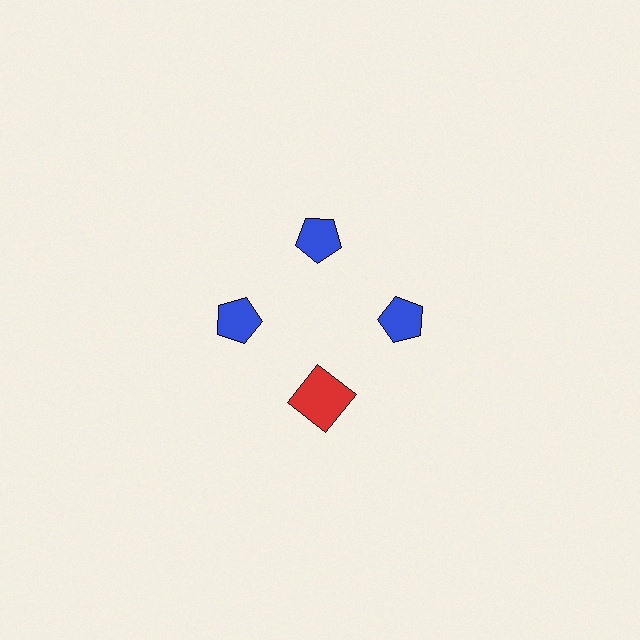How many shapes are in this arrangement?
There are 4 shapes arranged in a ring pattern.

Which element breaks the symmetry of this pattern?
The red square at roughly the 6 o'clock position breaks the symmetry. All other shapes are blue pentagons.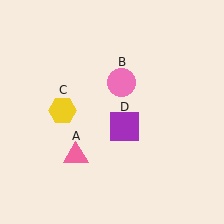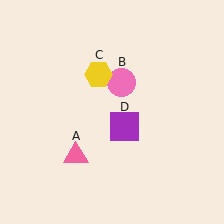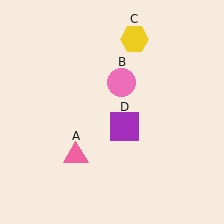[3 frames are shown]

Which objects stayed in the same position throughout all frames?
Pink triangle (object A) and pink circle (object B) and purple square (object D) remained stationary.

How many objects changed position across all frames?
1 object changed position: yellow hexagon (object C).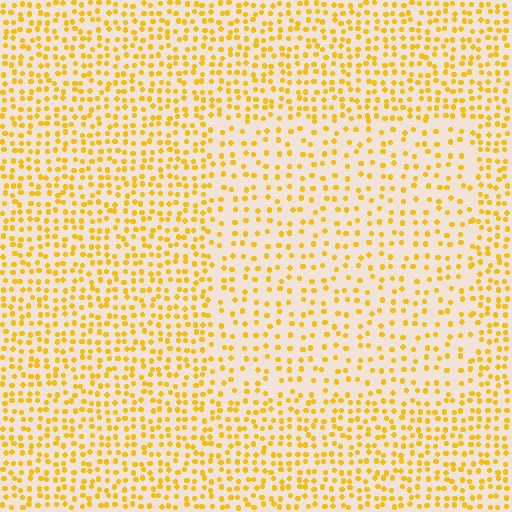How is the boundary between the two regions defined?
The boundary is defined by a change in element density (approximately 1.7x ratio). All elements are the same color, size, and shape.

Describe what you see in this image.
The image contains small yellow elements arranged at two different densities. A rectangle-shaped region is visible where the elements are less densely packed than the surrounding area.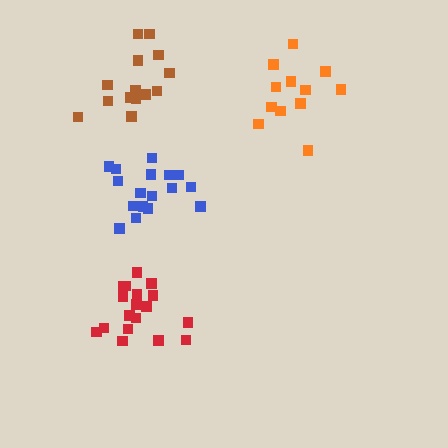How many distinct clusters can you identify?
There are 4 distinct clusters.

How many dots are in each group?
Group 1: 12 dots, Group 2: 18 dots, Group 3: 14 dots, Group 4: 17 dots (61 total).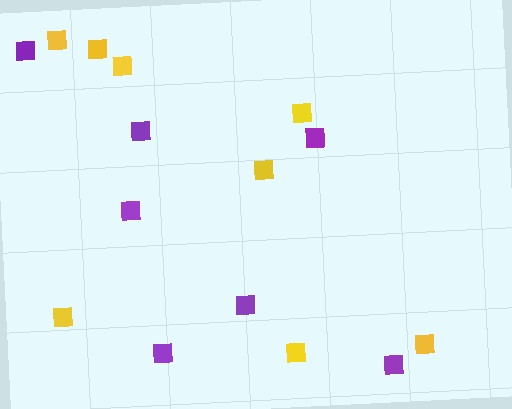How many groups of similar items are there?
There are 2 groups: one group of purple squares (7) and one group of yellow squares (8).